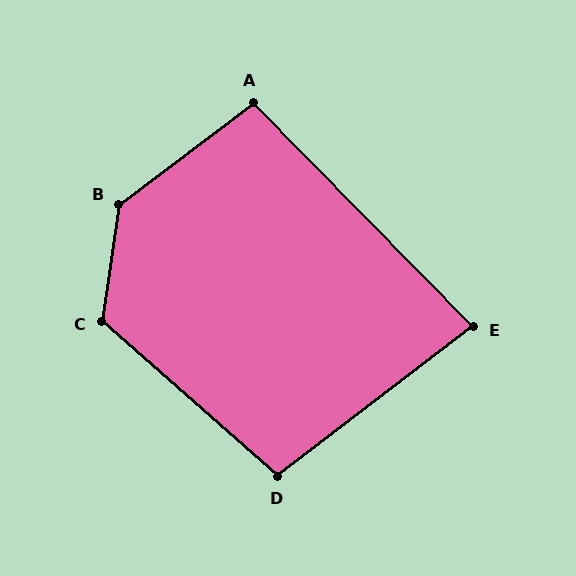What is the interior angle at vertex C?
Approximately 124 degrees (obtuse).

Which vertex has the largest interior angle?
B, at approximately 135 degrees.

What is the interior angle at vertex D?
Approximately 101 degrees (obtuse).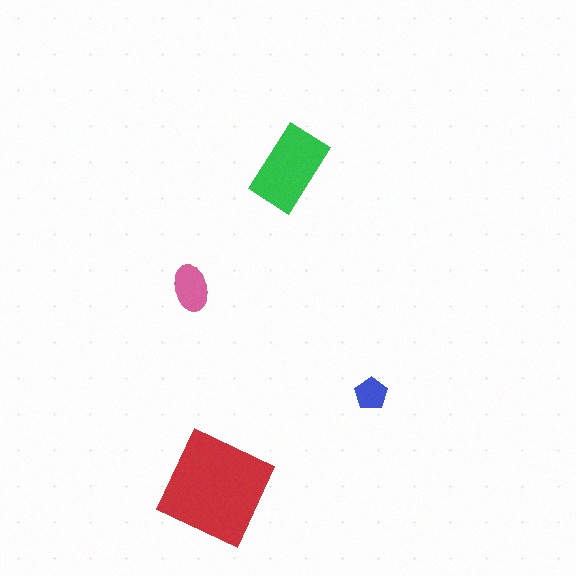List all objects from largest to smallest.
The red diamond, the green rectangle, the pink ellipse, the blue pentagon.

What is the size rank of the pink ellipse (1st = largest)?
3rd.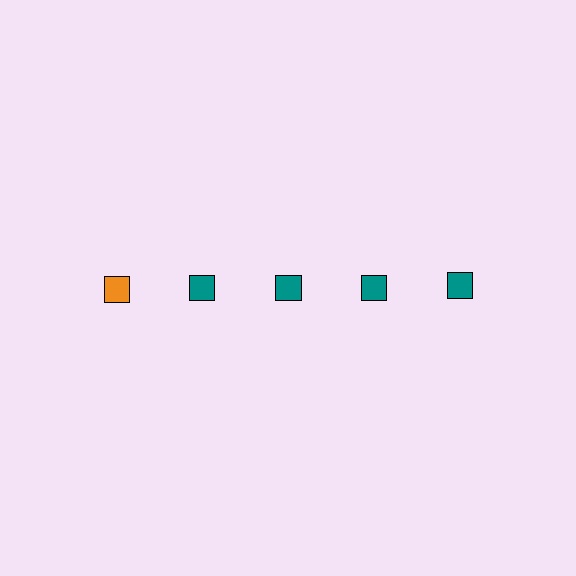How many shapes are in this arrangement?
There are 5 shapes arranged in a grid pattern.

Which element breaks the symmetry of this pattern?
The orange square in the top row, leftmost column breaks the symmetry. All other shapes are teal squares.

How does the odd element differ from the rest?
It has a different color: orange instead of teal.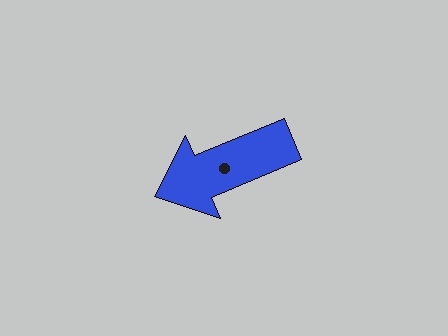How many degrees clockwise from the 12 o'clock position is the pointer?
Approximately 247 degrees.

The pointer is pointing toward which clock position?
Roughly 8 o'clock.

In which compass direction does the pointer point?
Southwest.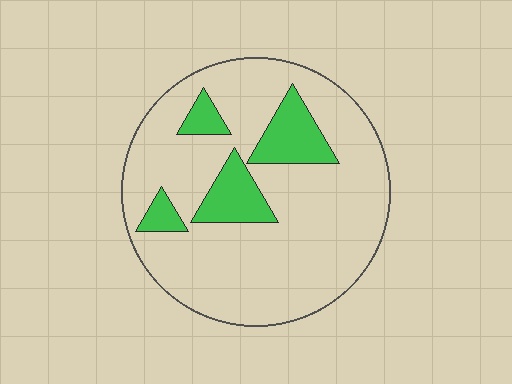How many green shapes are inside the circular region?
4.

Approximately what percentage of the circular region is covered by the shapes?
Approximately 15%.